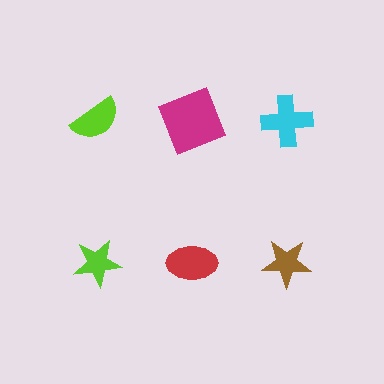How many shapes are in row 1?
3 shapes.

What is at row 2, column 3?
A brown star.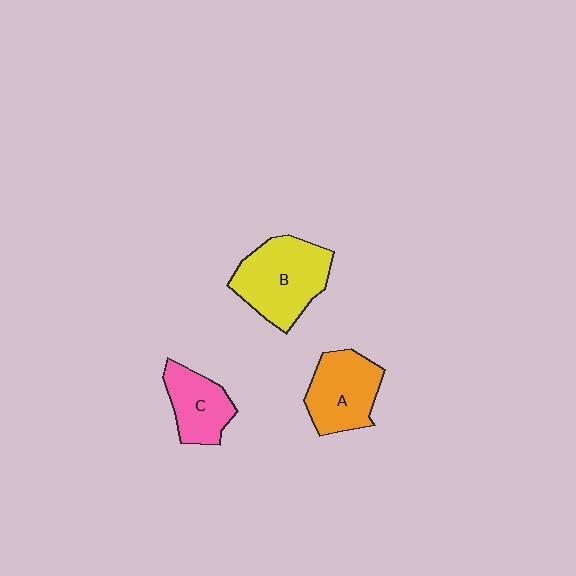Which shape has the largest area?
Shape B (yellow).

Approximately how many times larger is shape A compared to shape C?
Approximately 1.2 times.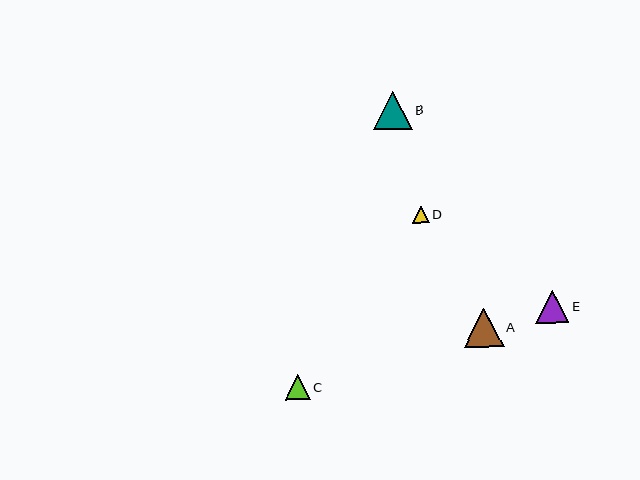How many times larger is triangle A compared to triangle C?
Triangle A is approximately 1.6 times the size of triangle C.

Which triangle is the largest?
Triangle A is the largest with a size of approximately 39 pixels.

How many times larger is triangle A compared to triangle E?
Triangle A is approximately 1.2 times the size of triangle E.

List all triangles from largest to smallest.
From largest to smallest: A, B, E, C, D.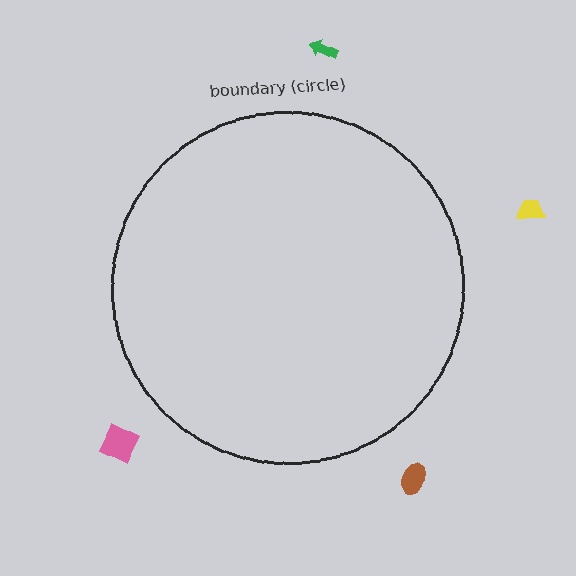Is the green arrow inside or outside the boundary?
Outside.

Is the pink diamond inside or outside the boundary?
Outside.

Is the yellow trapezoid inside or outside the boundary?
Outside.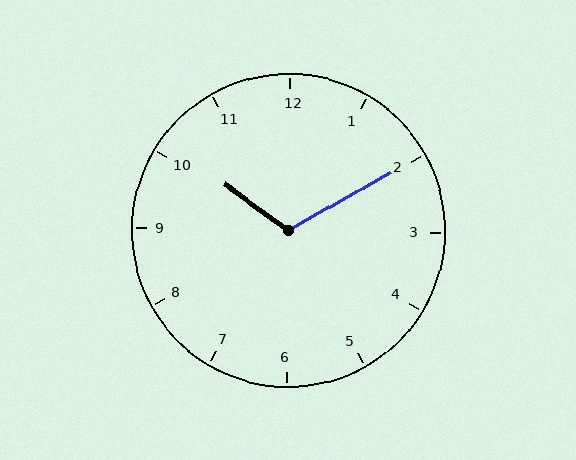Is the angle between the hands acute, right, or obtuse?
It is obtuse.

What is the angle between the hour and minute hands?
Approximately 115 degrees.